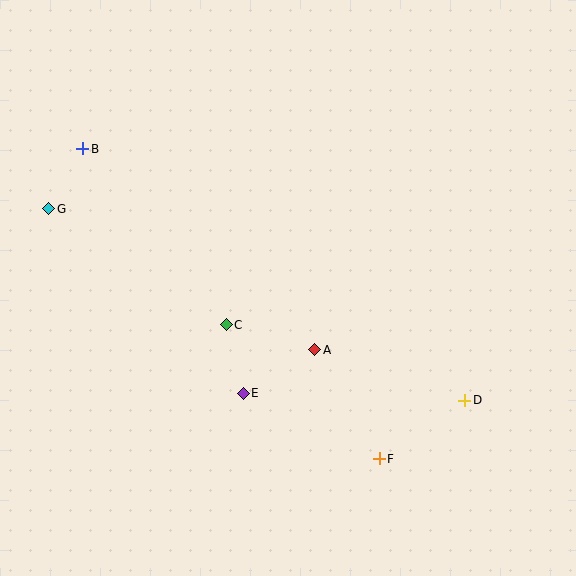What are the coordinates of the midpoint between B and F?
The midpoint between B and F is at (231, 304).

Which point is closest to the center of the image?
Point A at (315, 350) is closest to the center.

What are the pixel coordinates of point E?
Point E is at (243, 393).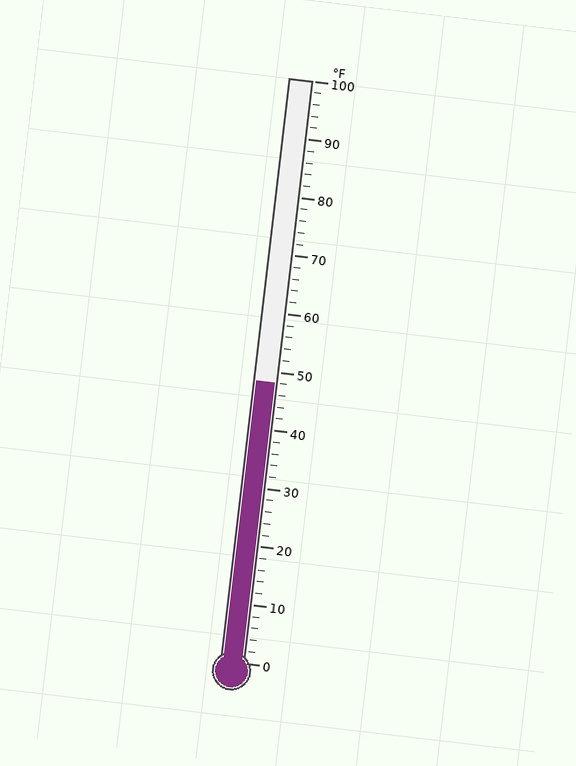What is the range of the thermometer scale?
The thermometer scale ranges from 0°F to 100°F.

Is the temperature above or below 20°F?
The temperature is above 20°F.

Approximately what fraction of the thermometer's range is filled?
The thermometer is filled to approximately 50% of its range.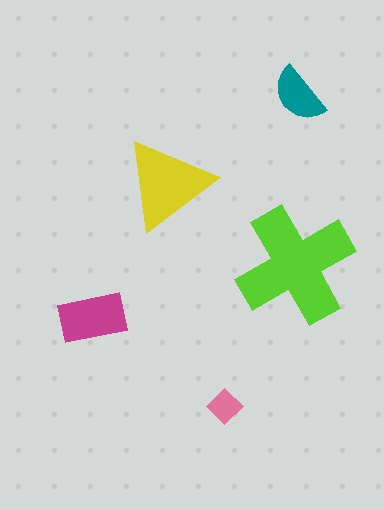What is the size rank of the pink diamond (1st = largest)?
5th.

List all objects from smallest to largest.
The pink diamond, the teal semicircle, the magenta rectangle, the yellow triangle, the lime cross.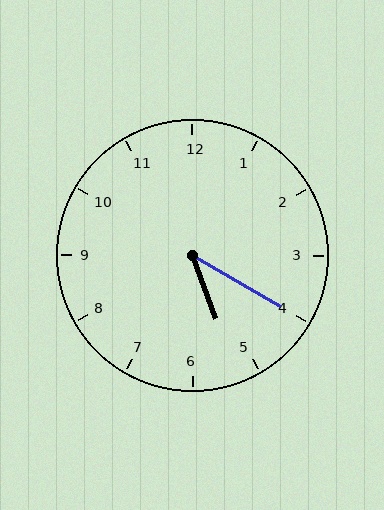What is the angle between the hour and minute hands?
Approximately 40 degrees.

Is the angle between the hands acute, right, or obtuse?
It is acute.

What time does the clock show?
5:20.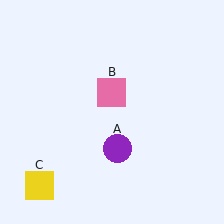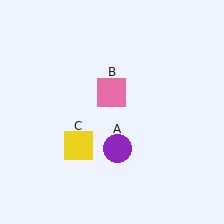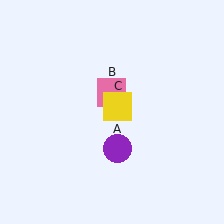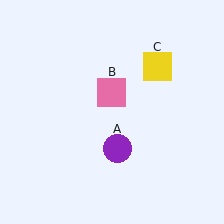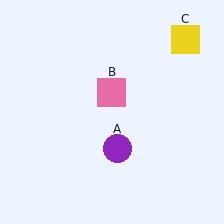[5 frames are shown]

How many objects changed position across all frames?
1 object changed position: yellow square (object C).